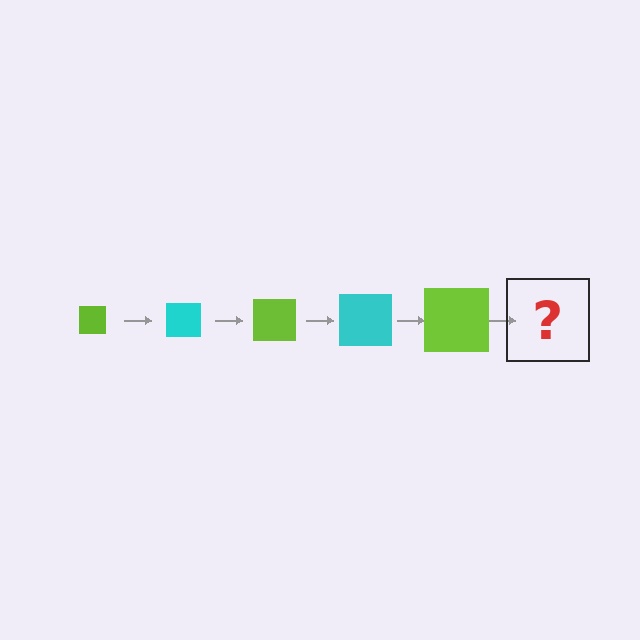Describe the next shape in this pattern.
It should be a cyan square, larger than the previous one.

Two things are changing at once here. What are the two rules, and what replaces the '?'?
The two rules are that the square grows larger each step and the color cycles through lime and cyan. The '?' should be a cyan square, larger than the previous one.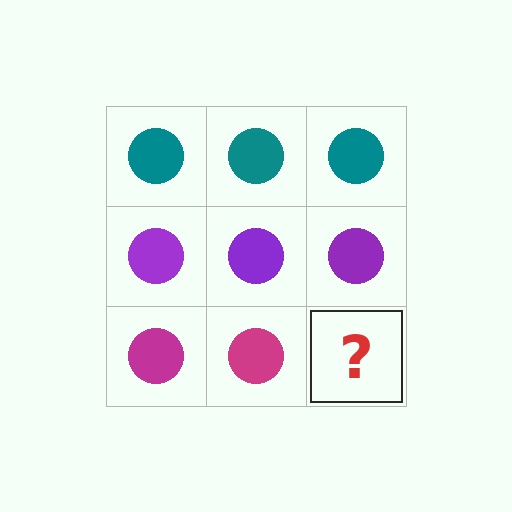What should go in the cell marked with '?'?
The missing cell should contain a magenta circle.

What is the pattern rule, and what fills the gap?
The rule is that each row has a consistent color. The gap should be filled with a magenta circle.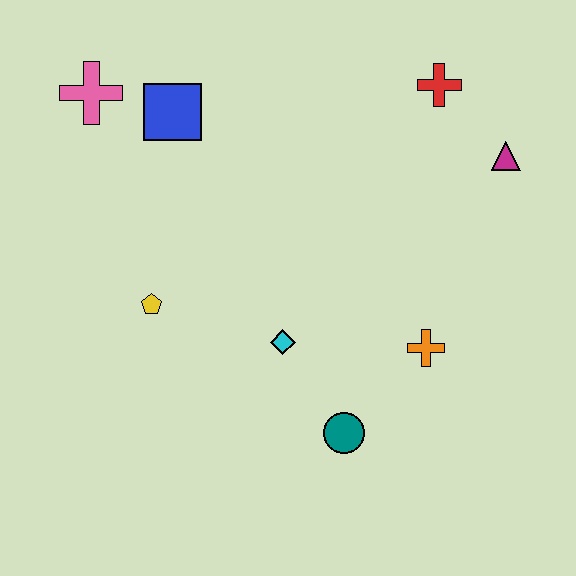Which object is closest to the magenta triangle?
The red cross is closest to the magenta triangle.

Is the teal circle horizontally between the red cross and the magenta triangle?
No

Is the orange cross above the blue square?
No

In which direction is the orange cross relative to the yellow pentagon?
The orange cross is to the right of the yellow pentagon.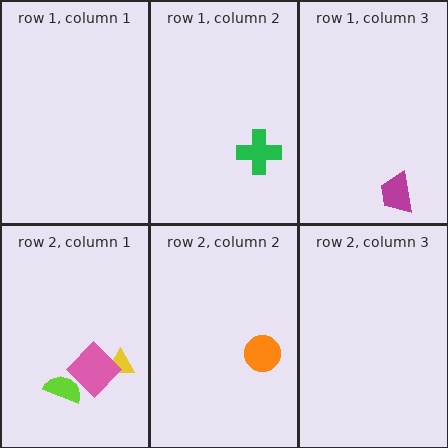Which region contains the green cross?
The row 1, column 2 region.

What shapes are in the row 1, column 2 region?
The green cross.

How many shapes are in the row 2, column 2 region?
1.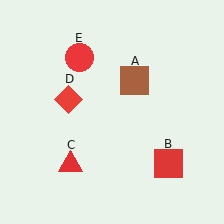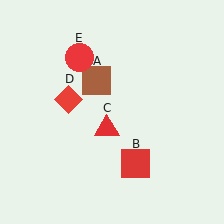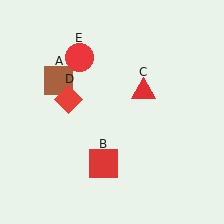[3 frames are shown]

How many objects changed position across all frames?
3 objects changed position: brown square (object A), red square (object B), red triangle (object C).